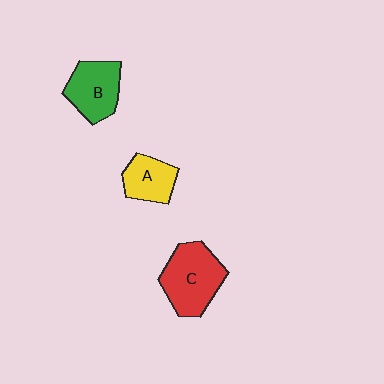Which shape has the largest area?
Shape C (red).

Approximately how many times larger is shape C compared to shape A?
Approximately 1.7 times.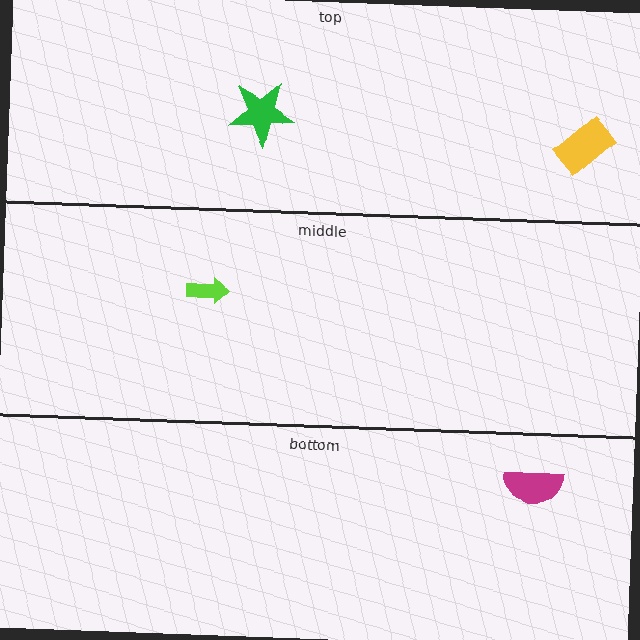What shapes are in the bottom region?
The magenta semicircle.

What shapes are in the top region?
The yellow rectangle, the green star.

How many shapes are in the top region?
2.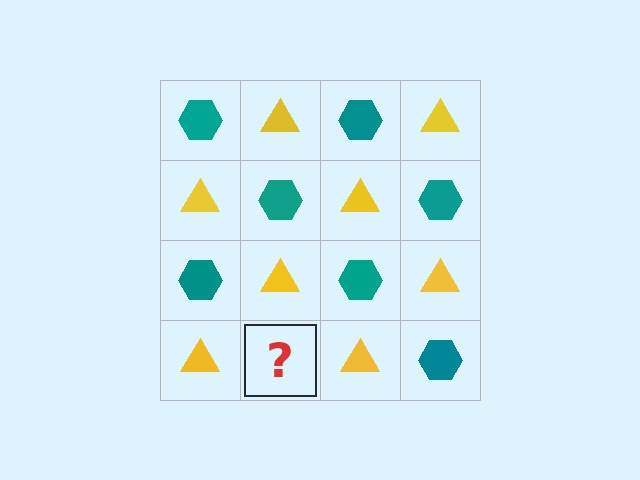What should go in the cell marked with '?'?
The missing cell should contain a teal hexagon.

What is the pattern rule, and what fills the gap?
The rule is that it alternates teal hexagon and yellow triangle in a checkerboard pattern. The gap should be filled with a teal hexagon.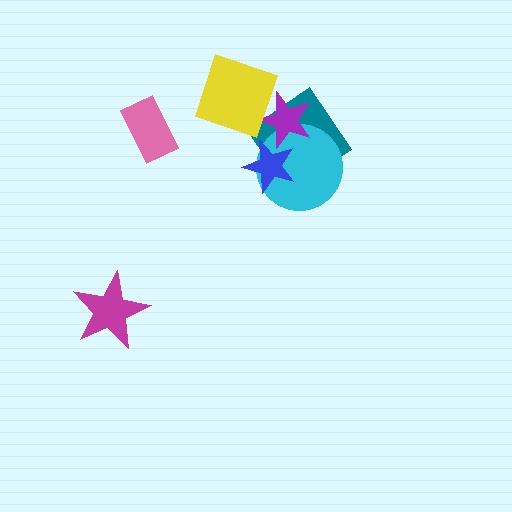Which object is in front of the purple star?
The yellow diamond is in front of the purple star.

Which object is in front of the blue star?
The purple star is in front of the blue star.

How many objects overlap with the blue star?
3 objects overlap with the blue star.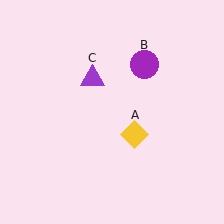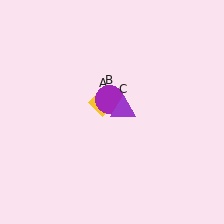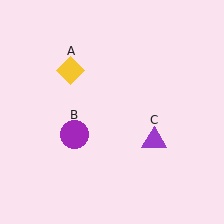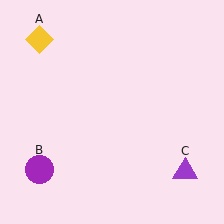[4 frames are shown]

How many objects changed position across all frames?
3 objects changed position: yellow diamond (object A), purple circle (object B), purple triangle (object C).